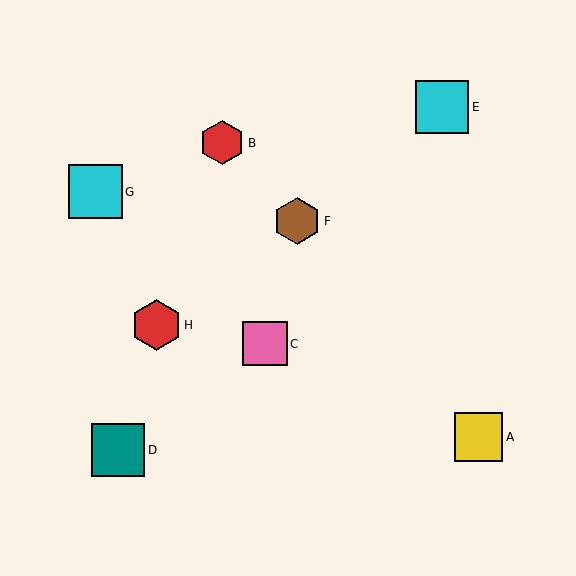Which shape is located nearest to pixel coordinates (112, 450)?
The teal square (labeled D) at (118, 450) is nearest to that location.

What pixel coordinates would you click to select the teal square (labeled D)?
Click at (118, 450) to select the teal square D.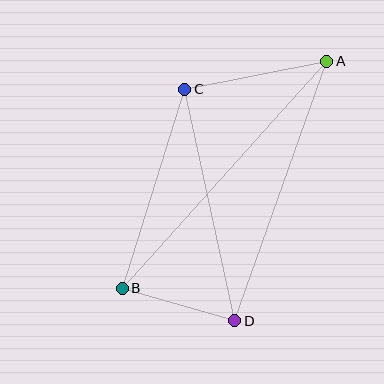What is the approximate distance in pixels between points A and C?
The distance between A and C is approximately 145 pixels.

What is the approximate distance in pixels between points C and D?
The distance between C and D is approximately 236 pixels.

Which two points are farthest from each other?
Points A and B are farthest from each other.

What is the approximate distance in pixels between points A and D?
The distance between A and D is approximately 275 pixels.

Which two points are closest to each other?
Points B and D are closest to each other.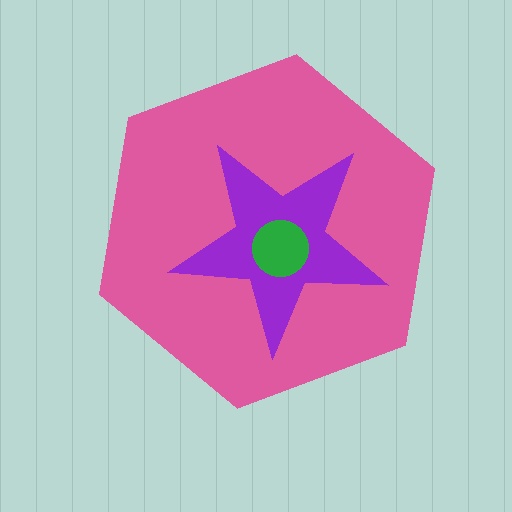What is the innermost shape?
The green circle.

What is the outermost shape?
The pink hexagon.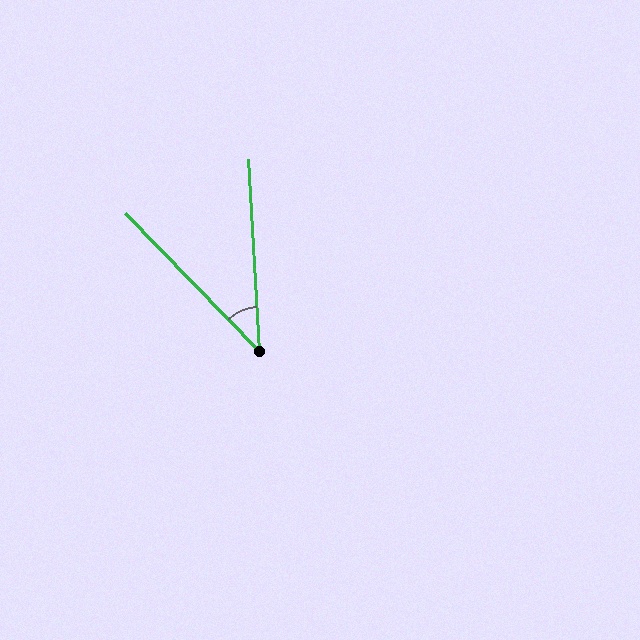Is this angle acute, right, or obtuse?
It is acute.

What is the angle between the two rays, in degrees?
Approximately 41 degrees.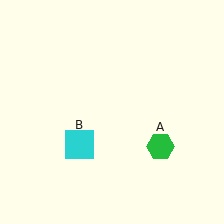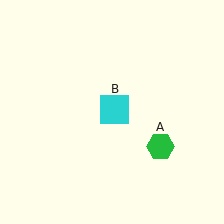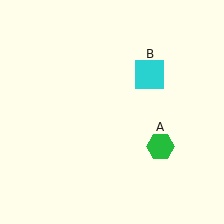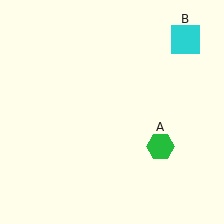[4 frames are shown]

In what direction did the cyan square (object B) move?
The cyan square (object B) moved up and to the right.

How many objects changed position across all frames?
1 object changed position: cyan square (object B).